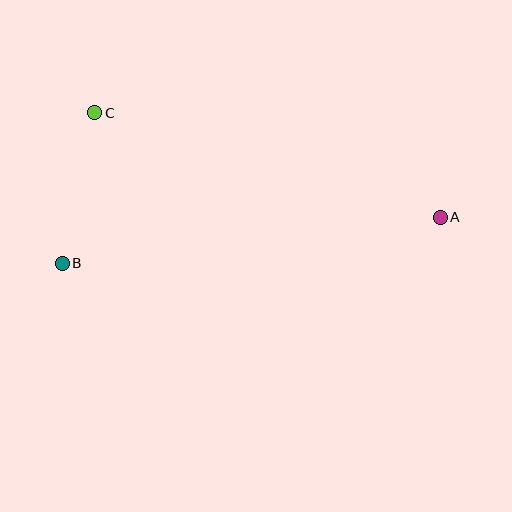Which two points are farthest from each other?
Points A and B are farthest from each other.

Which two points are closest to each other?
Points B and C are closest to each other.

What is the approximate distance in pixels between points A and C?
The distance between A and C is approximately 361 pixels.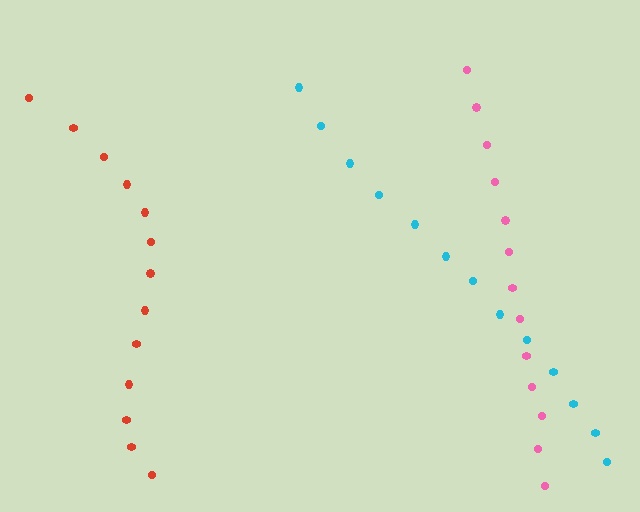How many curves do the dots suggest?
There are 3 distinct paths.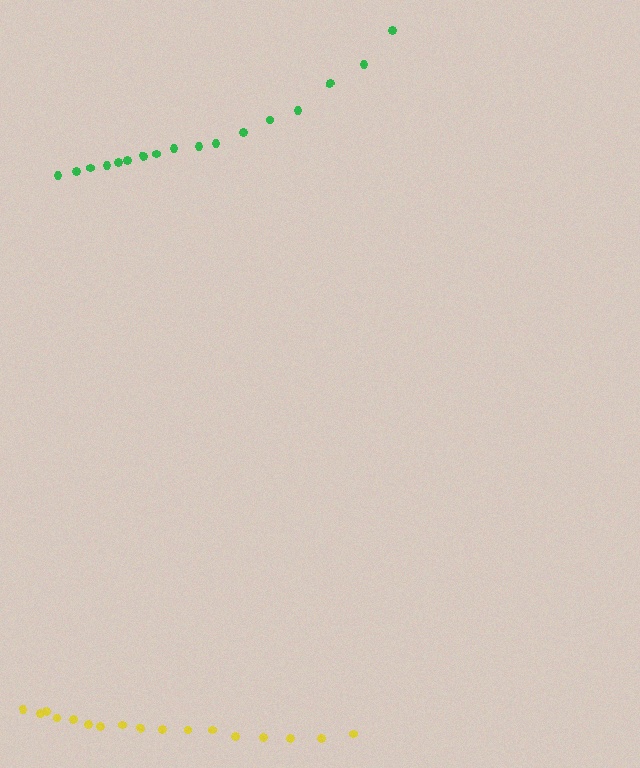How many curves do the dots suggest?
There are 2 distinct paths.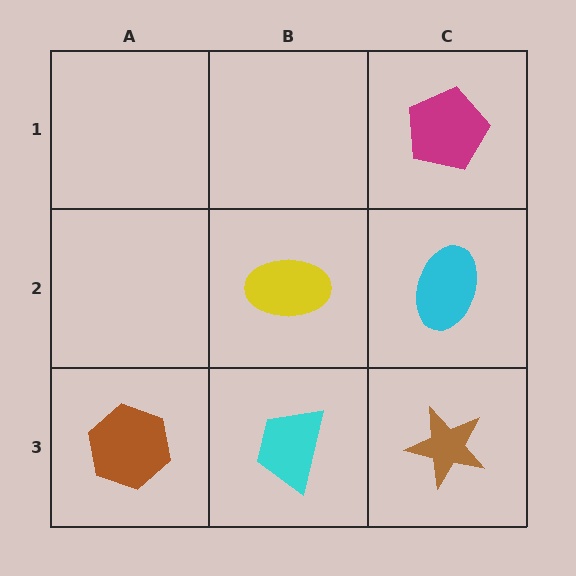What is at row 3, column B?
A cyan trapezoid.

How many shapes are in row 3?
3 shapes.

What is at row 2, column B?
A yellow ellipse.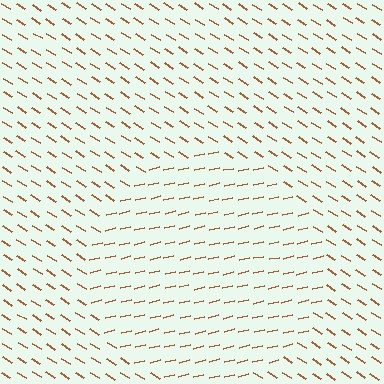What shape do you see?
I see a circle.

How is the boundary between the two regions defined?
The boundary is defined purely by a change in line orientation (approximately 45 degrees difference). All lines are the same color and thickness.